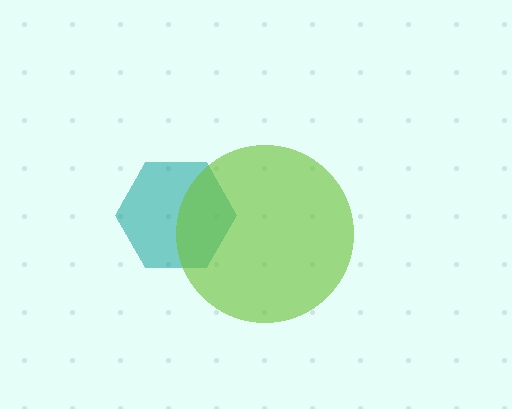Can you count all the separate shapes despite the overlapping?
Yes, there are 2 separate shapes.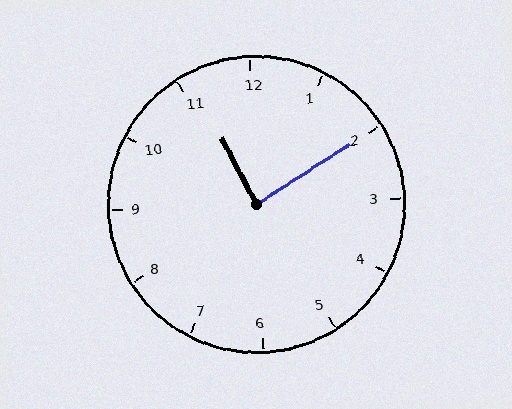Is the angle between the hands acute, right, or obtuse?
It is right.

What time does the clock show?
11:10.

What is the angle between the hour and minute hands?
Approximately 85 degrees.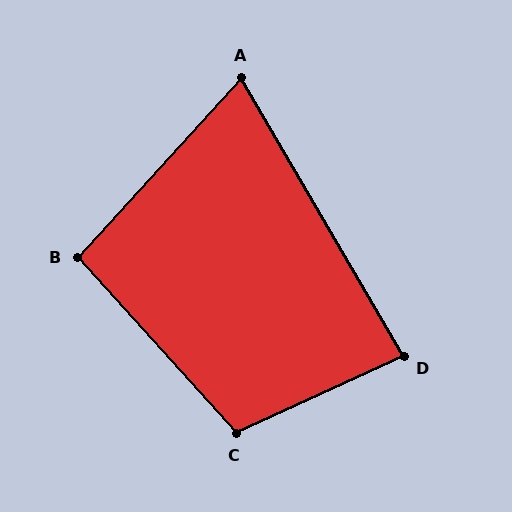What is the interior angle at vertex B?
Approximately 95 degrees (obtuse).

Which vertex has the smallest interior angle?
A, at approximately 73 degrees.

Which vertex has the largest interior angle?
C, at approximately 107 degrees.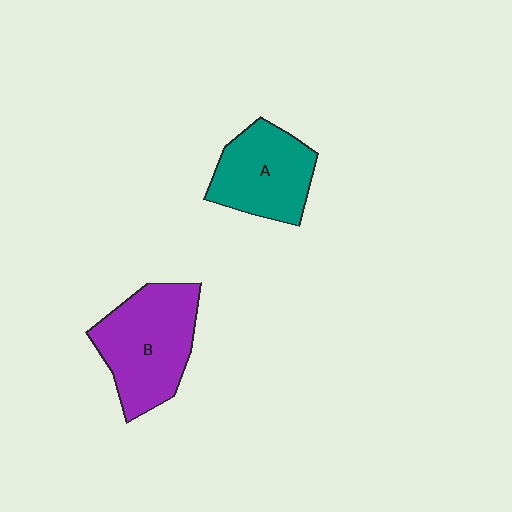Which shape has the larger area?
Shape B (purple).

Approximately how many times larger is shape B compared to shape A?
Approximately 1.2 times.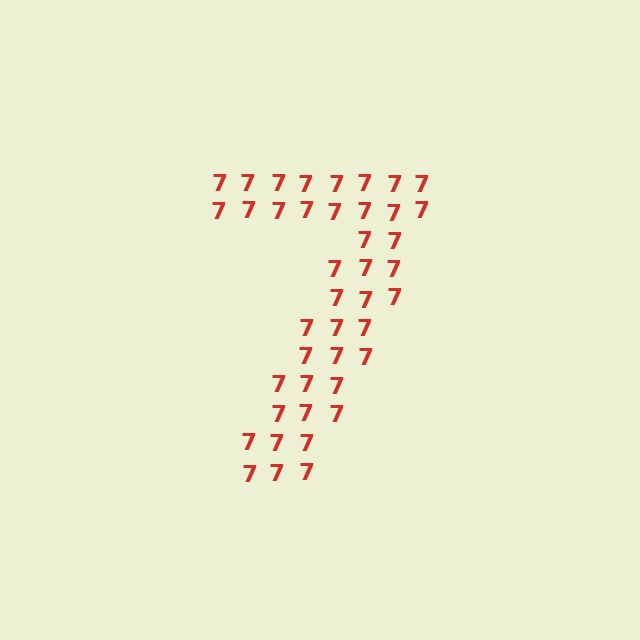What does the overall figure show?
The overall figure shows the digit 7.